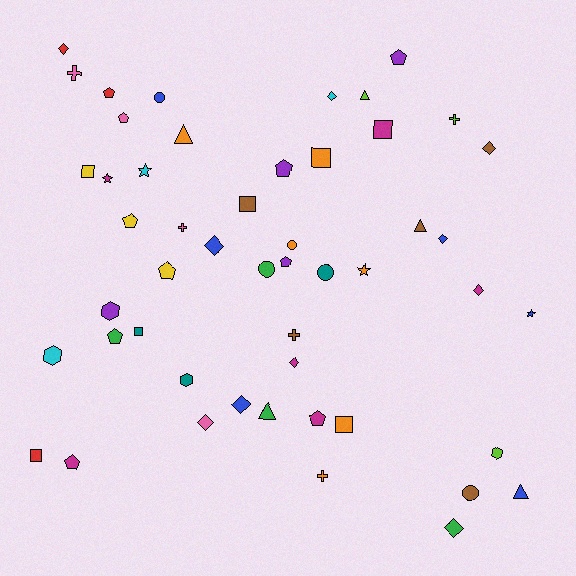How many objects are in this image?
There are 50 objects.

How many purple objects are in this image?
There are 4 purple objects.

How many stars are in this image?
There are 4 stars.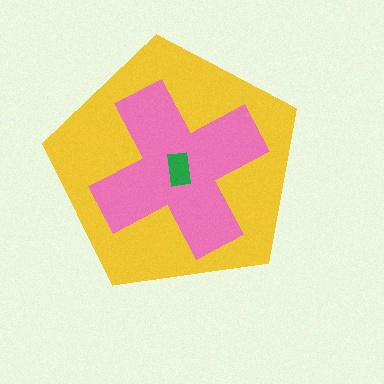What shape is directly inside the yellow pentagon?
The pink cross.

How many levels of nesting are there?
3.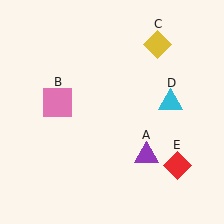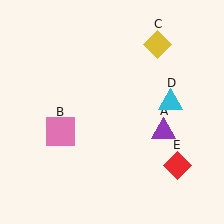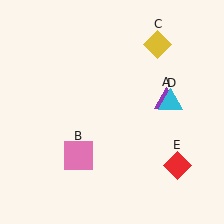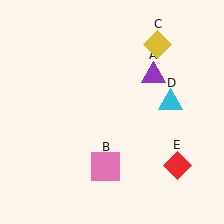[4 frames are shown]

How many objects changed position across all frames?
2 objects changed position: purple triangle (object A), pink square (object B).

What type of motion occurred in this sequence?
The purple triangle (object A), pink square (object B) rotated counterclockwise around the center of the scene.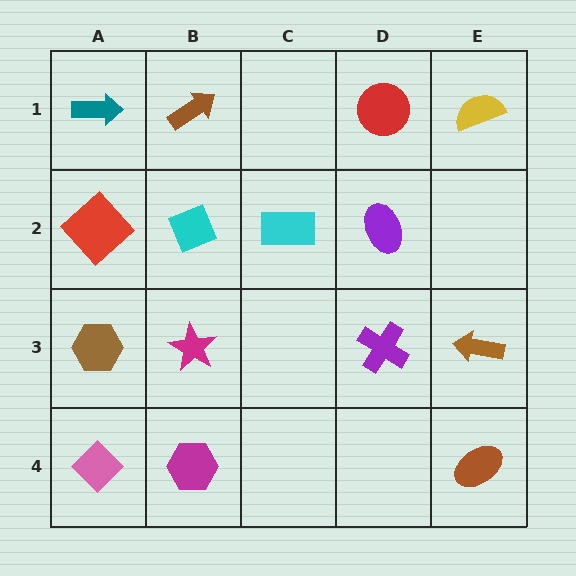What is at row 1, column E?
A yellow semicircle.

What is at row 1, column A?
A teal arrow.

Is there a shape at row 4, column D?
No, that cell is empty.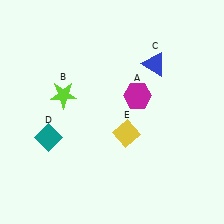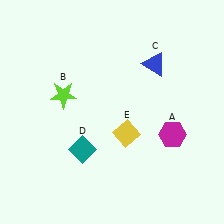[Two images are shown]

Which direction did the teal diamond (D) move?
The teal diamond (D) moved right.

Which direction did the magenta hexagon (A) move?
The magenta hexagon (A) moved down.